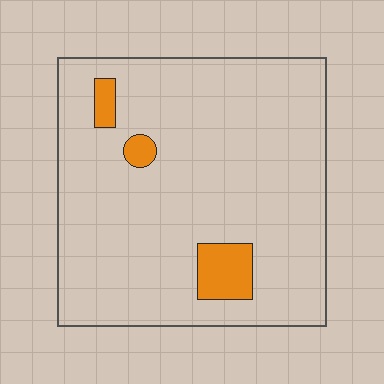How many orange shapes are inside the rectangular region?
3.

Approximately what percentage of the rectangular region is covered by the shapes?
Approximately 5%.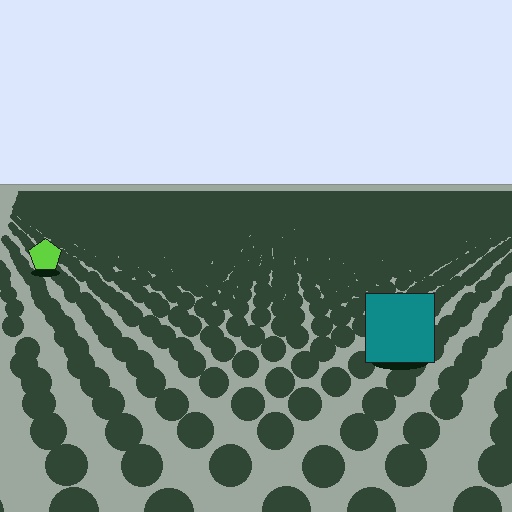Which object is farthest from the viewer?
The lime pentagon is farthest from the viewer. It appears smaller and the ground texture around it is denser.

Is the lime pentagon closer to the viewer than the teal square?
No. The teal square is closer — you can tell from the texture gradient: the ground texture is coarser near it.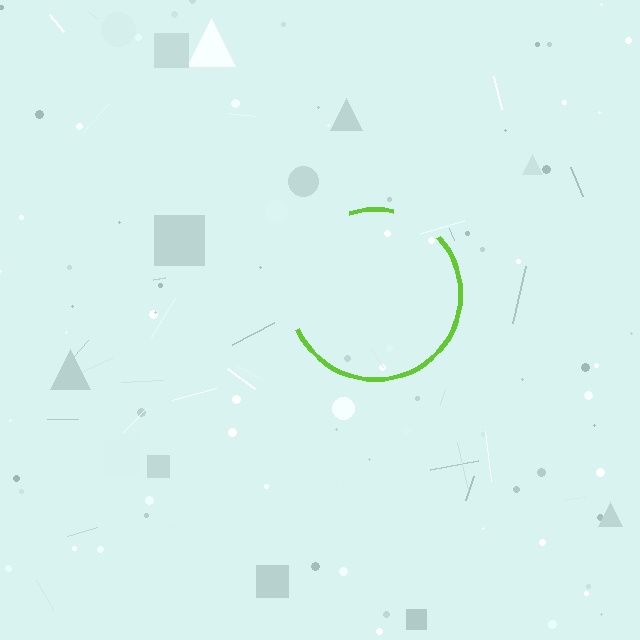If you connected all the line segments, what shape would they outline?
They would outline a circle.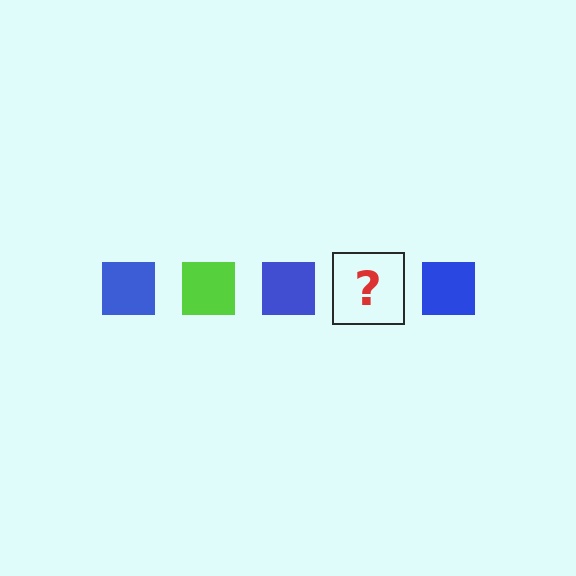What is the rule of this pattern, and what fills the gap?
The rule is that the pattern cycles through blue, lime squares. The gap should be filled with a lime square.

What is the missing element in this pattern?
The missing element is a lime square.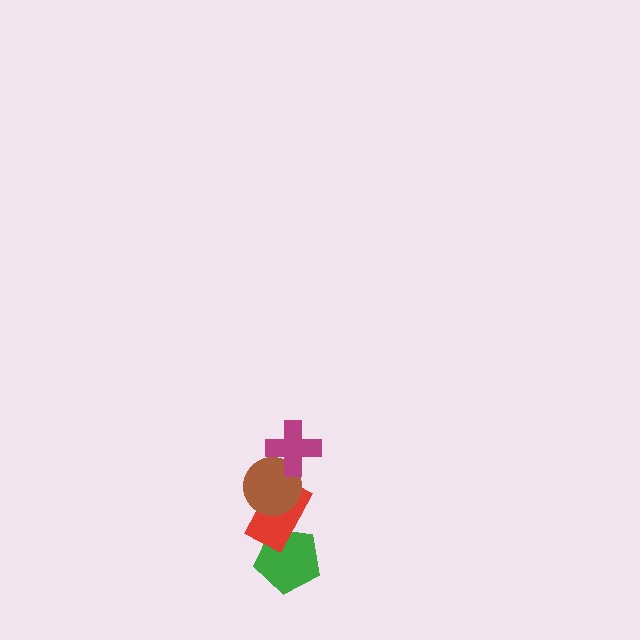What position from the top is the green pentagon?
The green pentagon is 4th from the top.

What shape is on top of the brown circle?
The magenta cross is on top of the brown circle.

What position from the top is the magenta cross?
The magenta cross is 1st from the top.